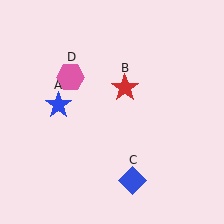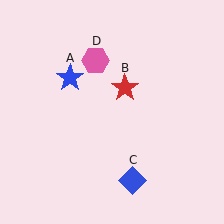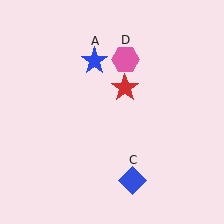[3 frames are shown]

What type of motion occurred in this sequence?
The blue star (object A), pink hexagon (object D) rotated clockwise around the center of the scene.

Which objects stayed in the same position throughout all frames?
Red star (object B) and blue diamond (object C) remained stationary.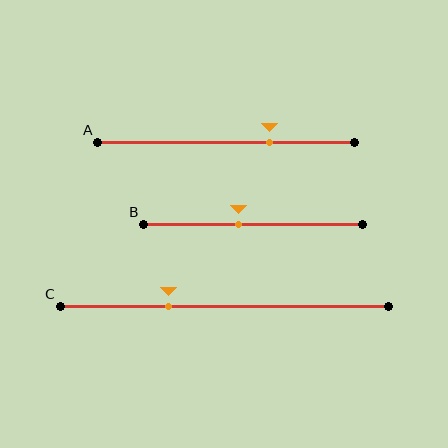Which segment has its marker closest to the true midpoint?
Segment B has its marker closest to the true midpoint.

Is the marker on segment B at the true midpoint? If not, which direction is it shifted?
No, the marker on segment B is shifted to the left by about 7% of the segment length.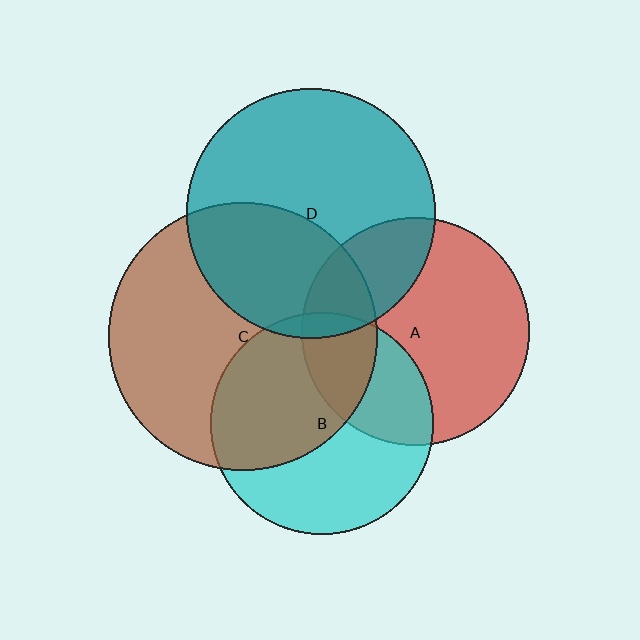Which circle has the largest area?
Circle C (brown).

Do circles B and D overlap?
Yes.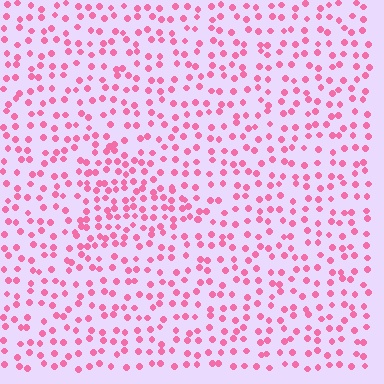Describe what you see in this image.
The image contains small pink elements arranged at two different densities. A triangle-shaped region is visible where the elements are more densely packed than the surrounding area.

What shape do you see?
I see a triangle.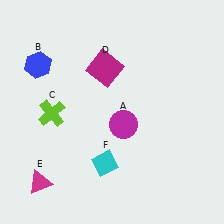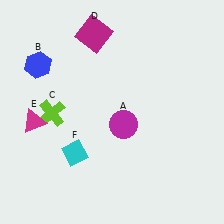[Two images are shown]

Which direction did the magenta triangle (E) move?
The magenta triangle (E) moved up.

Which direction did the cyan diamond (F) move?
The cyan diamond (F) moved left.